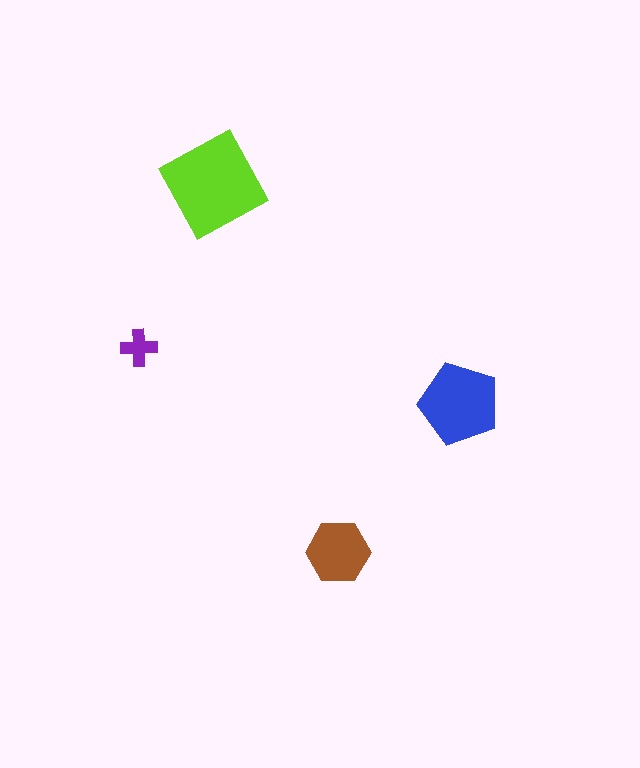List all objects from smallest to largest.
The purple cross, the brown hexagon, the blue pentagon, the lime diamond.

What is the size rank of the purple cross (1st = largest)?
4th.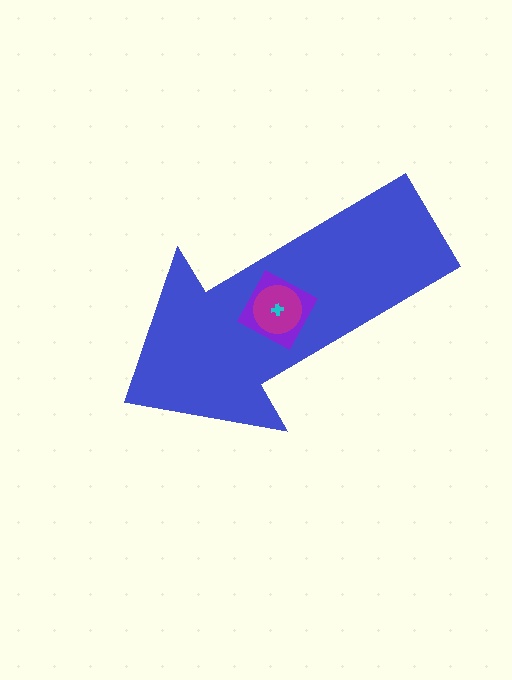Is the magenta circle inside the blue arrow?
Yes.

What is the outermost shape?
The blue arrow.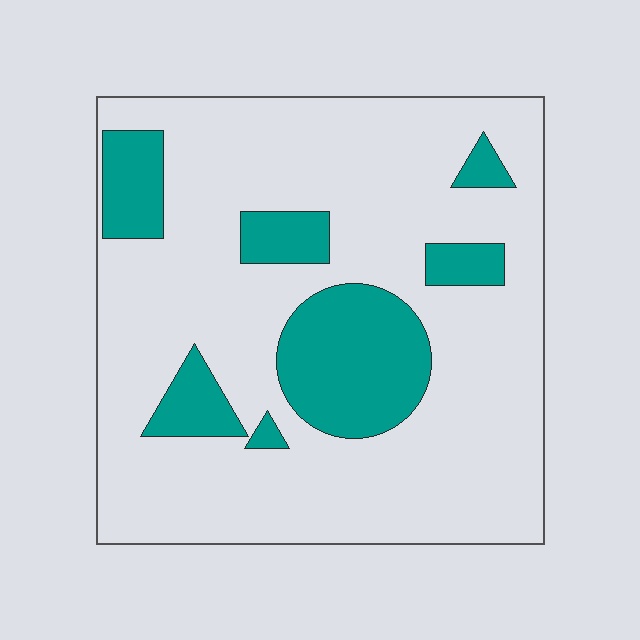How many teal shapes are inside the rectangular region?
7.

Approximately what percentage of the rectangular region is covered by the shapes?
Approximately 20%.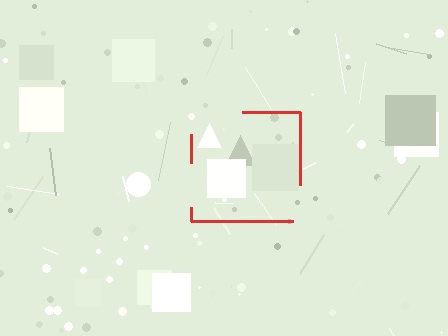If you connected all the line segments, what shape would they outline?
They would outline a square.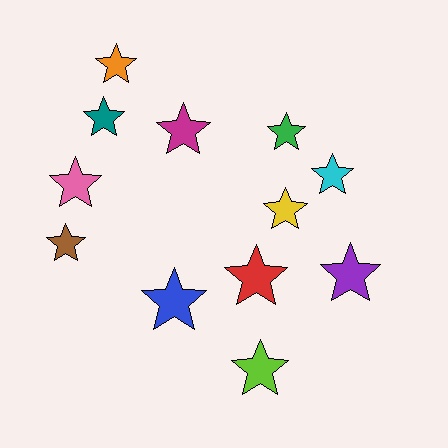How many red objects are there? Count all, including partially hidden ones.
There is 1 red object.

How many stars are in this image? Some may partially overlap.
There are 12 stars.